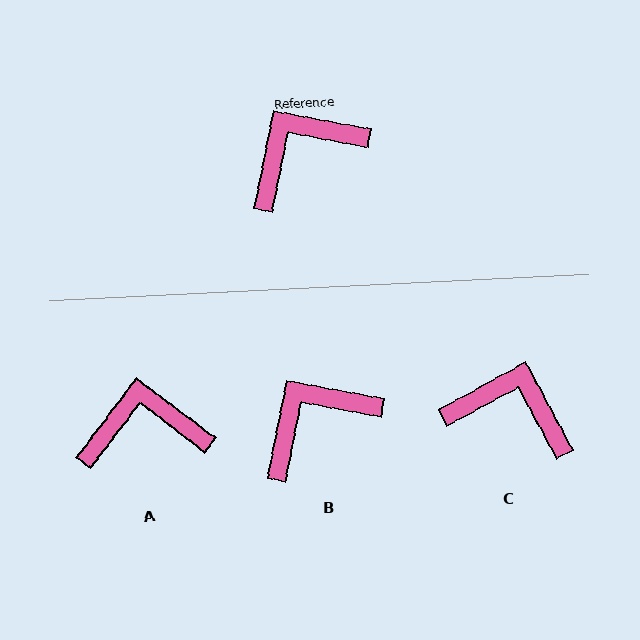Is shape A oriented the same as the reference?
No, it is off by about 26 degrees.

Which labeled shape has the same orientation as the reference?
B.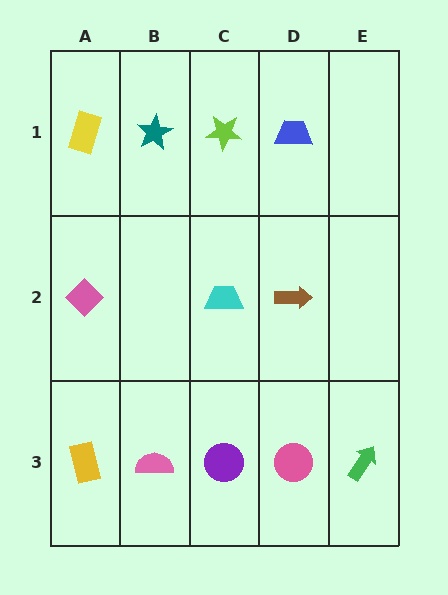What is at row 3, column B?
A pink semicircle.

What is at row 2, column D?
A brown arrow.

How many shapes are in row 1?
4 shapes.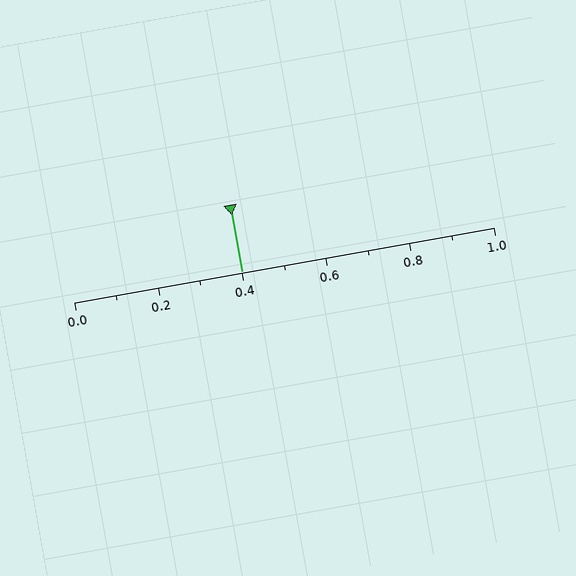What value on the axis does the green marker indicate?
The marker indicates approximately 0.4.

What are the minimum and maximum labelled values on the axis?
The axis runs from 0.0 to 1.0.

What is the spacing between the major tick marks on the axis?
The major ticks are spaced 0.2 apart.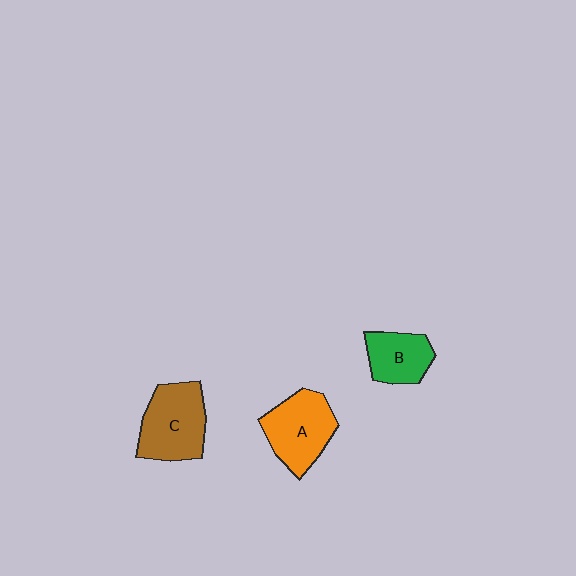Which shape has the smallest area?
Shape B (green).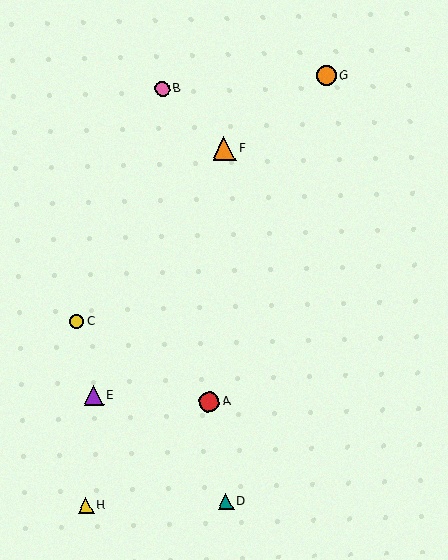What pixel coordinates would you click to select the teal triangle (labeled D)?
Click at (226, 501) to select the teal triangle D.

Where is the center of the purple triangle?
The center of the purple triangle is at (93, 396).